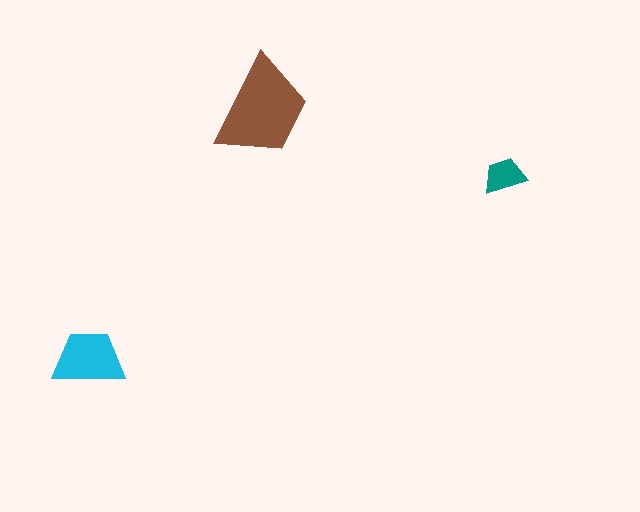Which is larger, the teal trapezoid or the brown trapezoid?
The brown one.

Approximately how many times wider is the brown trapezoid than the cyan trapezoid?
About 1.5 times wider.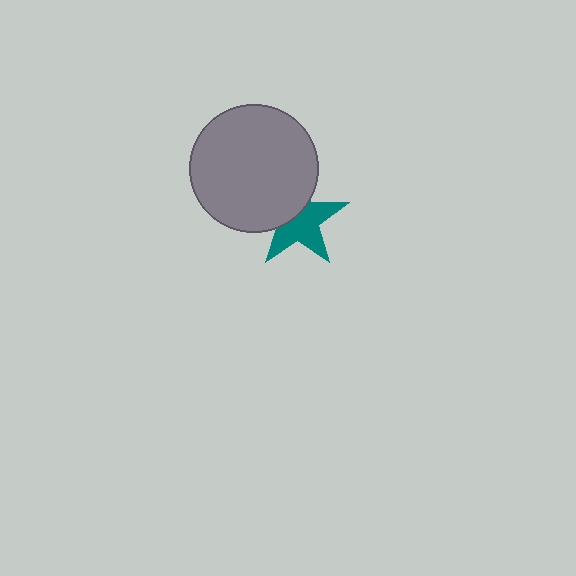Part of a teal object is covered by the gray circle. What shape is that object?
It is a star.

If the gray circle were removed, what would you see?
You would see the complete teal star.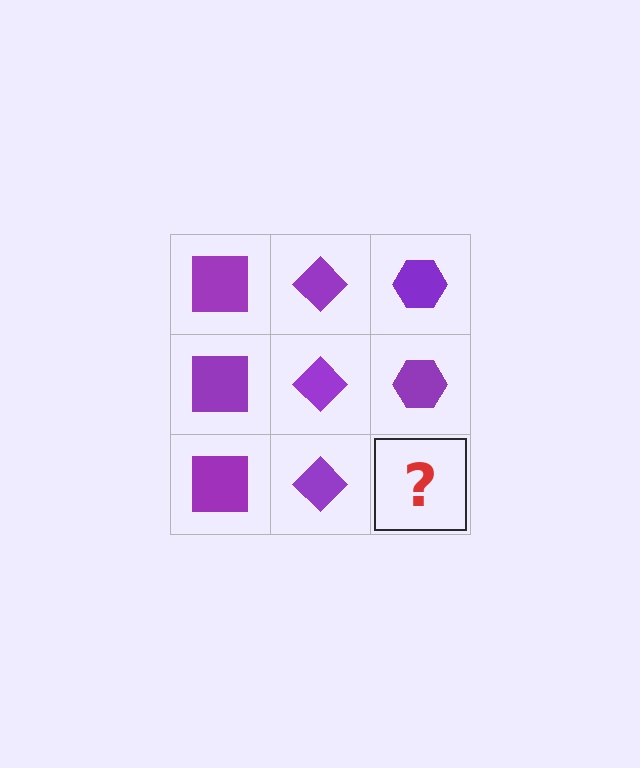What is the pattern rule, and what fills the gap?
The rule is that each column has a consistent shape. The gap should be filled with a purple hexagon.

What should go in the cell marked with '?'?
The missing cell should contain a purple hexagon.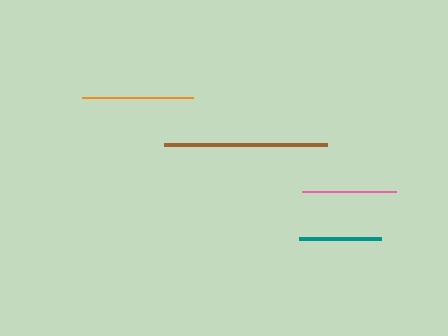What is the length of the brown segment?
The brown segment is approximately 163 pixels long.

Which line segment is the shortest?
The teal line is the shortest at approximately 82 pixels.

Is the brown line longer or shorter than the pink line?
The brown line is longer than the pink line.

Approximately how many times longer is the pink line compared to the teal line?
The pink line is approximately 1.1 times the length of the teal line.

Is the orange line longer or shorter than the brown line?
The brown line is longer than the orange line.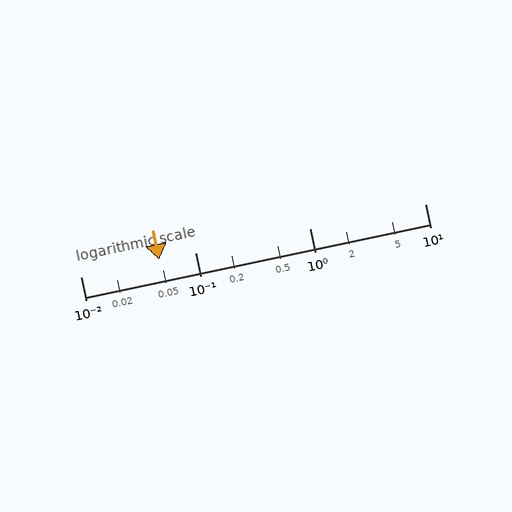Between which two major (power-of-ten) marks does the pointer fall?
The pointer is between 0.01 and 0.1.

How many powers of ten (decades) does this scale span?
The scale spans 3 decades, from 0.01 to 10.